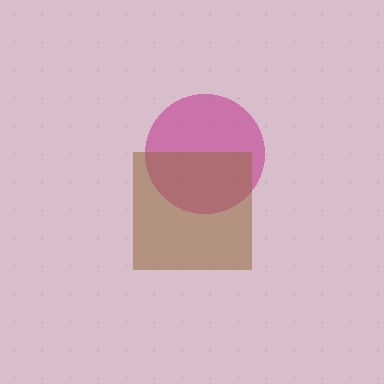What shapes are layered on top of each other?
The layered shapes are: a magenta circle, a brown square.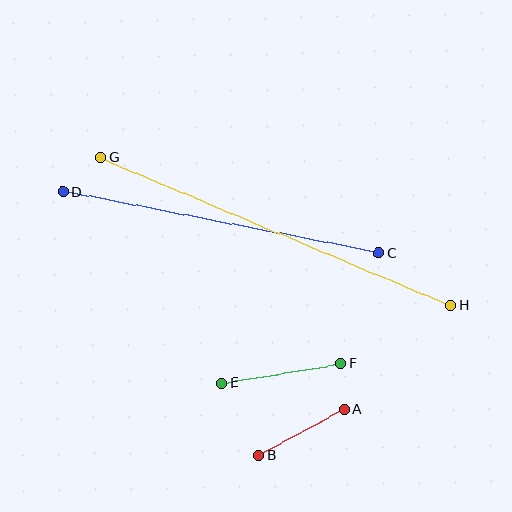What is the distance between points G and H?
The distance is approximately 380 pixels.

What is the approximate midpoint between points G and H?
The midpoint is at approximately (276, 231) pixels.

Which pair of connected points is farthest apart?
Points G and H are farthest apart.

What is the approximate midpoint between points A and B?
The midpoint is at approximately (302, 432) pixels.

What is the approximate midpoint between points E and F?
The midpoint is at approximately (281, 373) pixels.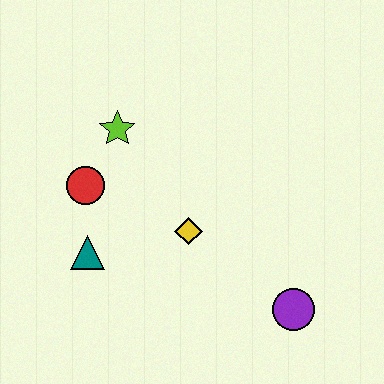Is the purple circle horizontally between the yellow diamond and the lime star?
No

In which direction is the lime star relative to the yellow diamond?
The lime star is above the yellow diamond.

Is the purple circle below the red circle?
Yes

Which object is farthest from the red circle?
The purple circle is farthest from the red circle.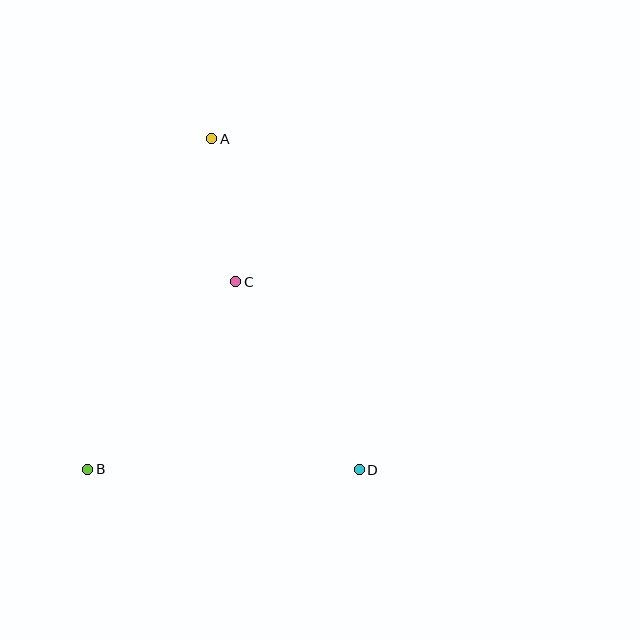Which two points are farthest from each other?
Points A and D are farthest from each other.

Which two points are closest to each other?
Points A and C are closest to each other.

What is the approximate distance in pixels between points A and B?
The distance between A and B is approximately 353 pixels.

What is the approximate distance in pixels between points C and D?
The distance between C and D is approximately 225 pixels.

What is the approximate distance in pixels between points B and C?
The distance between B and C is approximately 239 pixels.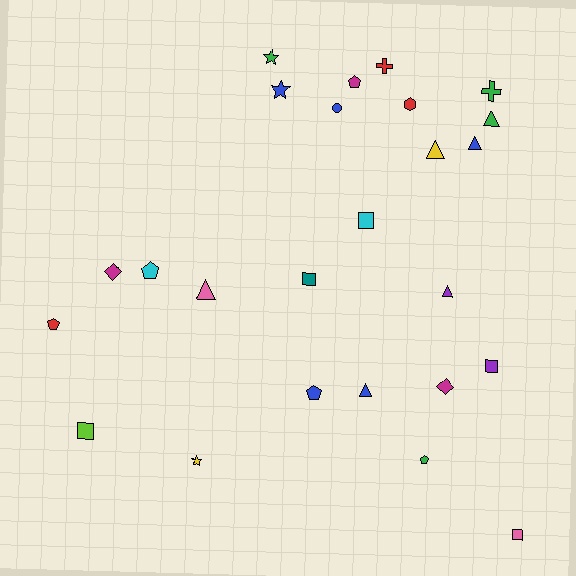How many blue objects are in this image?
There are 5 blue objects.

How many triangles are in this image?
There are 6 triangles.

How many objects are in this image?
There are 25 objects.